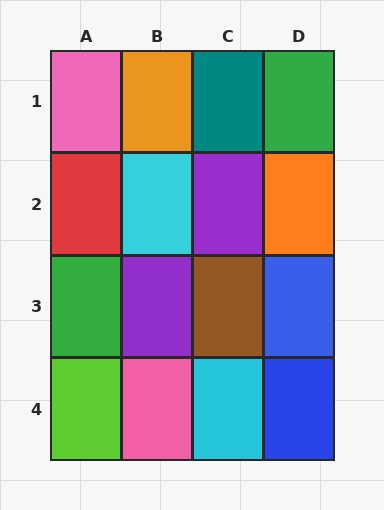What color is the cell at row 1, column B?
Orange.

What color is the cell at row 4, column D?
Blue.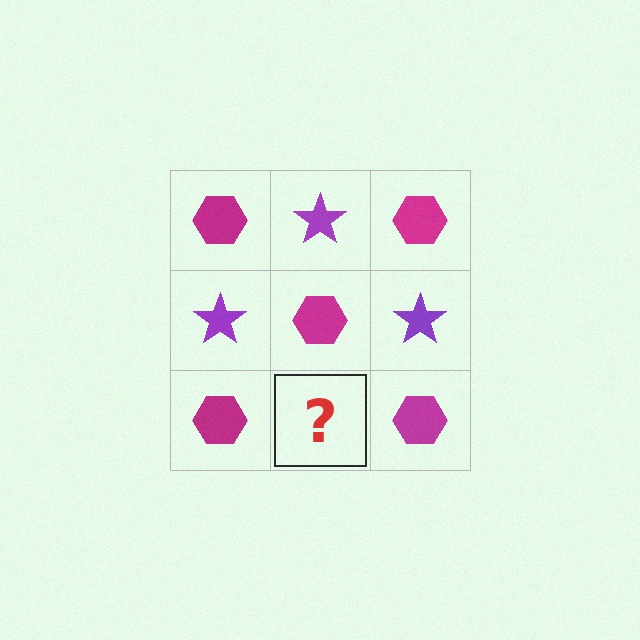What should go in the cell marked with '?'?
The missing cell should contain a purple star.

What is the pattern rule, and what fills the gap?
The rule is that it alternates magenta hexagon and purple star in a checkerboard pattern. The gap should be filled with a purple star.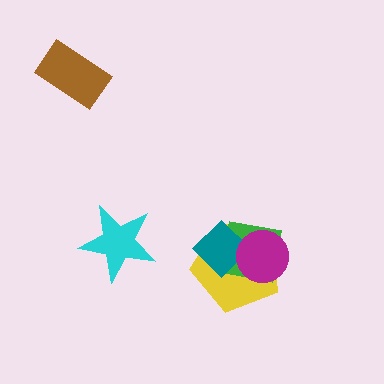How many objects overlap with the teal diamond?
3 objects overlap with the teal diamond.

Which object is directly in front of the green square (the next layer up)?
The teal diamond is directly in front of the green square.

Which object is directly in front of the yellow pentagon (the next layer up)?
The green square is directly in front of the yellow pentagon.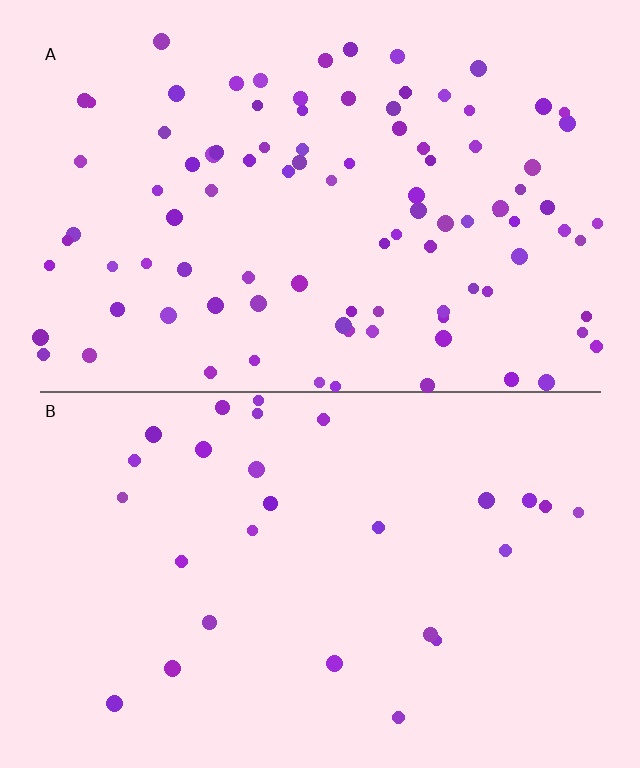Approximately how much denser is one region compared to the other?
Approximately 3.5× — region A over region B.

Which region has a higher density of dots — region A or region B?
A (the top).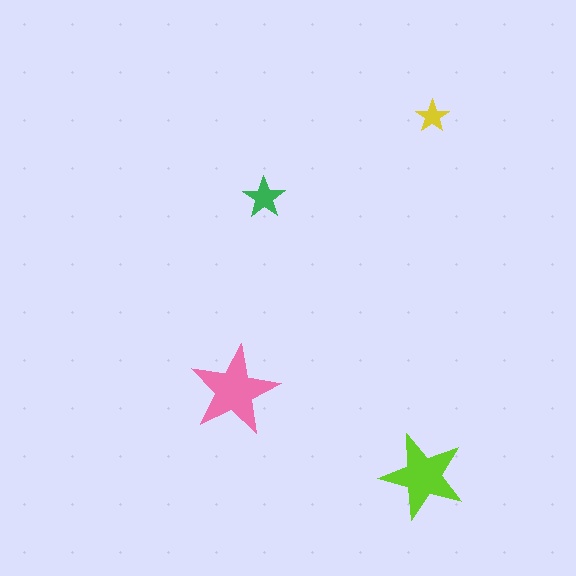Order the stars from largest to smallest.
the pink one, the lime one, the green one, the yellow one.